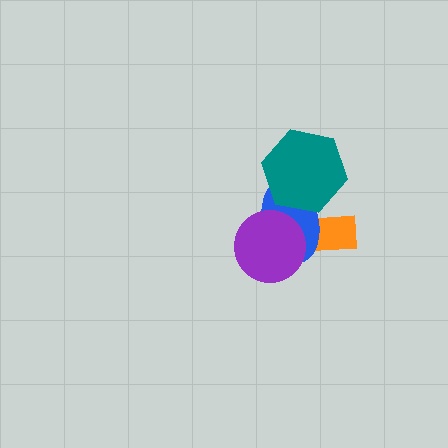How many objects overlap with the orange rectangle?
1 object overlaps with the orange rectangle.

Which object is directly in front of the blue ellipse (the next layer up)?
The teal hexagon is directly in front of the blue ellipse.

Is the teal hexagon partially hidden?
No, no other shape covers it.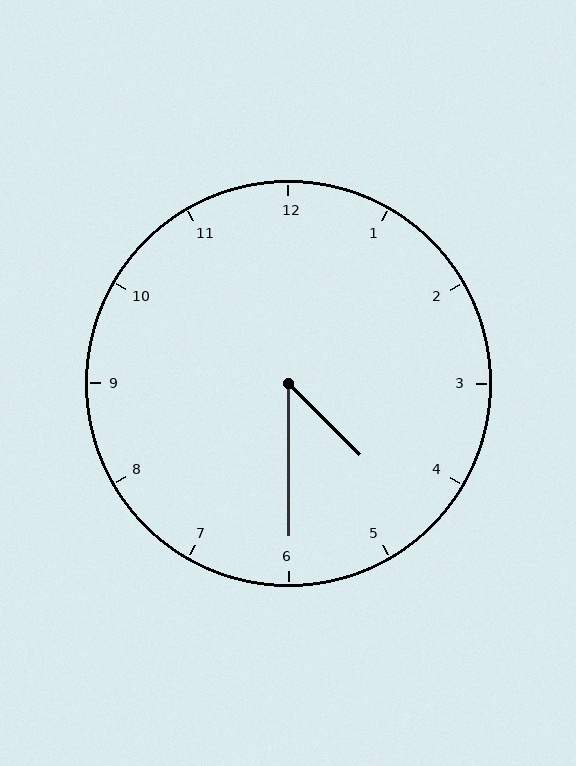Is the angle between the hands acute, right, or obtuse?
It is acute.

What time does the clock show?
4:30.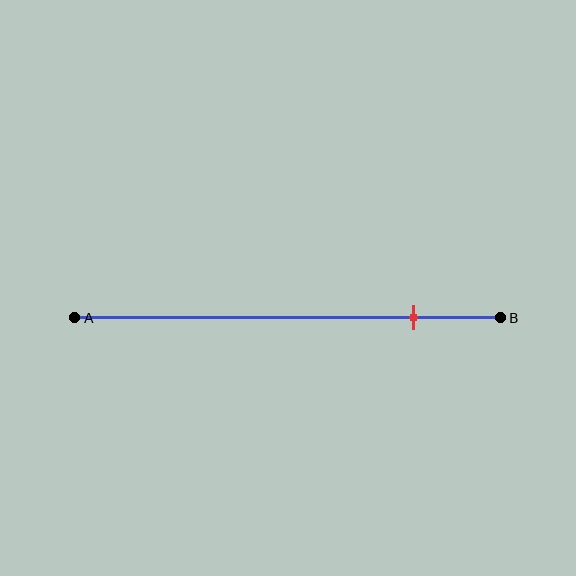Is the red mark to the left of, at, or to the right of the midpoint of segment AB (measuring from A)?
The red mark is to the right of the midpoint of segment AB.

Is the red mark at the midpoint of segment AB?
No, the mark is at about 80% from A, not at the 50% midpoint.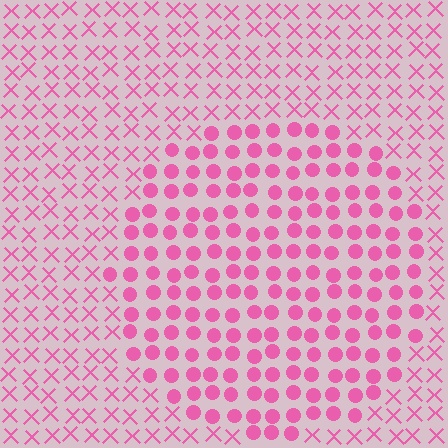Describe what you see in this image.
The image is filled with small pink elements arranged in a uniform grid. A circle-shaped region contains circles, while the surrounding area contains X marks. The boundary is defined purely by the change in element shape.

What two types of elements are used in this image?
The image uses circles inside the circle region and X marks outside it.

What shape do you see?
I see a circle.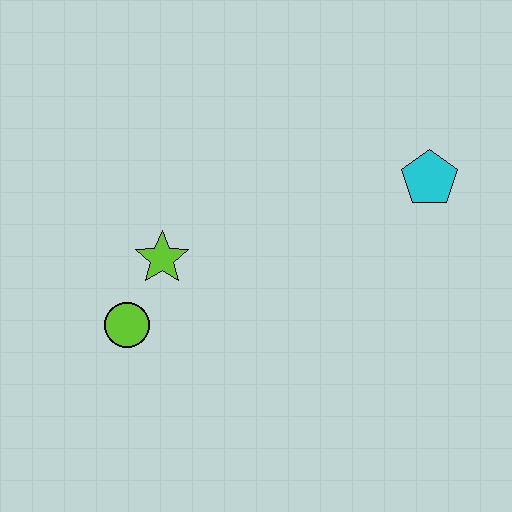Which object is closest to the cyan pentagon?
The lime star is closest to the cyan pentagon.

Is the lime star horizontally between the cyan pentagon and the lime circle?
Yes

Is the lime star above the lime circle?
Yes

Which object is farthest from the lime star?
The cyan pentagon is farthest from the lime star.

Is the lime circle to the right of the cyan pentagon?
No